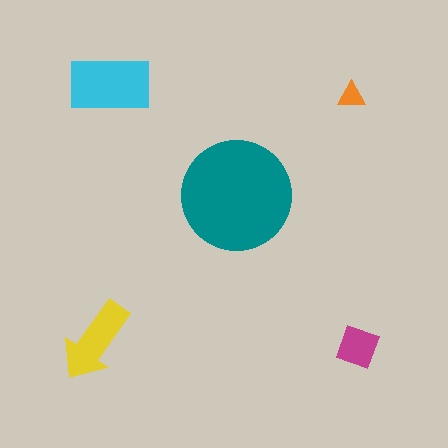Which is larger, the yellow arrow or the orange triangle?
The yellow arrow.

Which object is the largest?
The teal circle.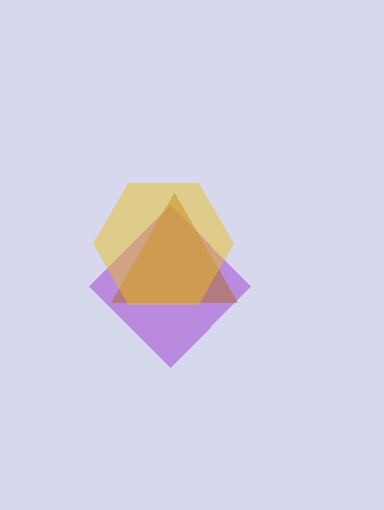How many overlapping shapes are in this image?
There are 3 overlapping shapes in the image.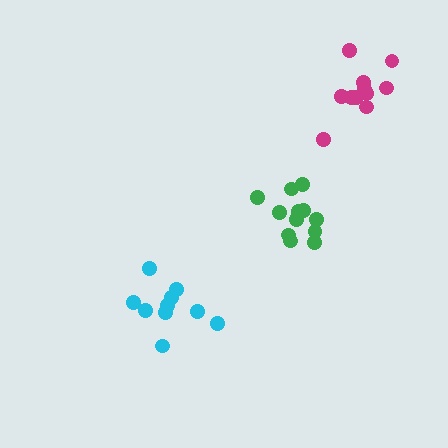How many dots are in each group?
Group 1: 12 dots, Group 2: 10 dots, Group 3: 11 dots (33 total).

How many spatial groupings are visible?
There are 3 spatial groupings.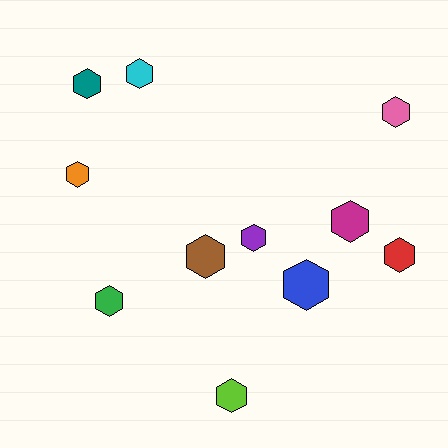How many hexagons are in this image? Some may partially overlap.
There are 11 hexagons.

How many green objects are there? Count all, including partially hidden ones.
There is 1 green object.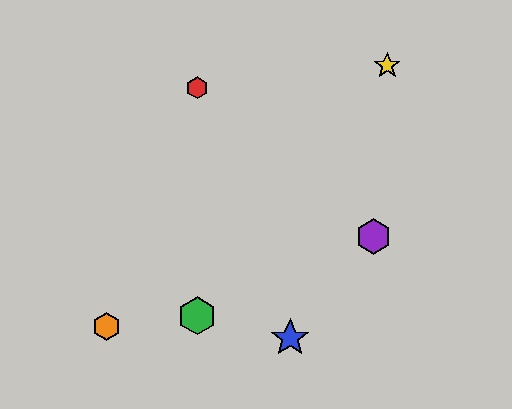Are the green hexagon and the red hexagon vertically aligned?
Yes, both are at x≈197.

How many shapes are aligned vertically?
2 shapes (the red hexagon, the green hexagon) are aligned vertically.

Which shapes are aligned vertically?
The red hexagon, the green hexagon are aligned vertically.